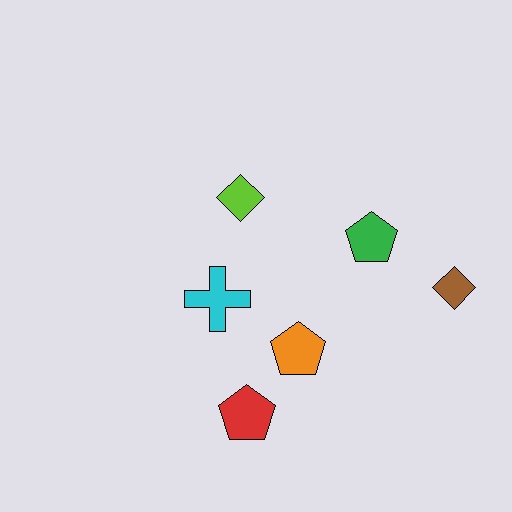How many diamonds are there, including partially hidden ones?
There are 2 diamonds.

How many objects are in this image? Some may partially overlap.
There are 6 objects.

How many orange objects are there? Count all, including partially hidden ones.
There is 1 orange object.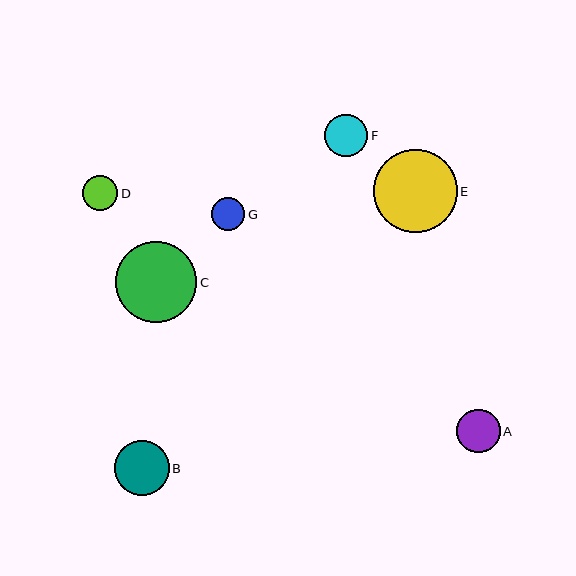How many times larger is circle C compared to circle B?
Circle C is approximately 1.5 times the size of circle B.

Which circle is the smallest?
Circle G is the smallest with a size of approximately 33 pixels.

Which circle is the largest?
Circle E is the largest with a size of approximately 84 pixels.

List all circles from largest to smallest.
From largest to smallest: E, C, B, A, F, D, G.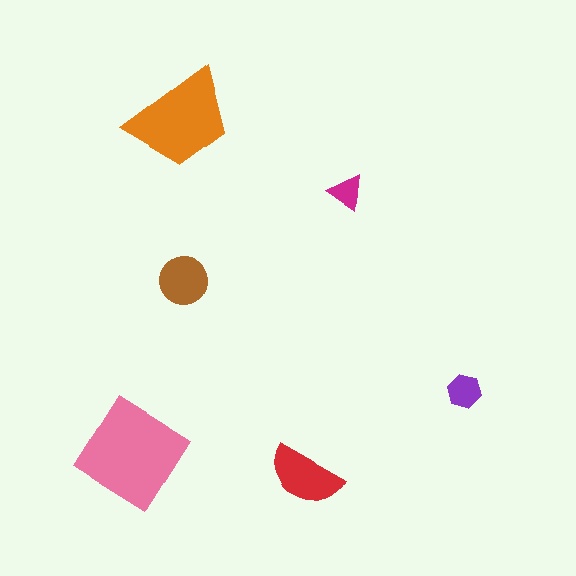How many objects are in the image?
There are 6 objects in the image.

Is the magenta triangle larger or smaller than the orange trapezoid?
Smaller.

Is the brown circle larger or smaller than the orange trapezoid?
Smaller.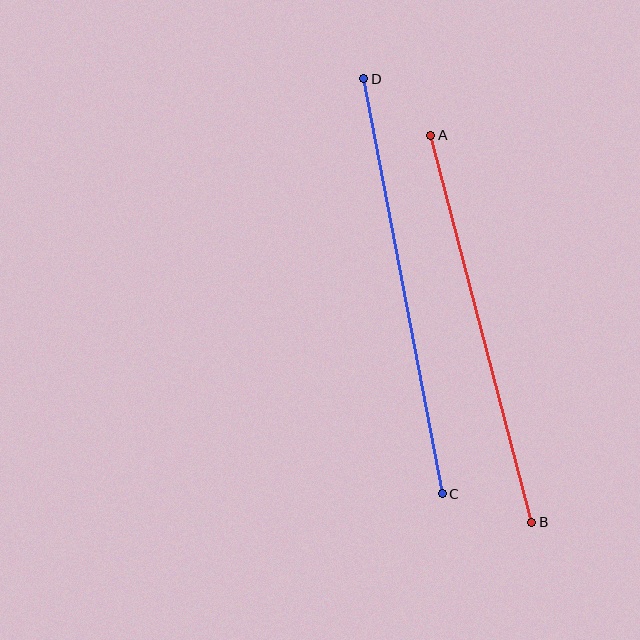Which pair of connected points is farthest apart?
Points C and D are farthest apart.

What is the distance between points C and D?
The distance is approximately 422 pixels.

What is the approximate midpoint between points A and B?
The midpoint is at approximately (481, 329) pixels.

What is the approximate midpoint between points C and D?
The midpoint is at approximately (403, 286) pixels.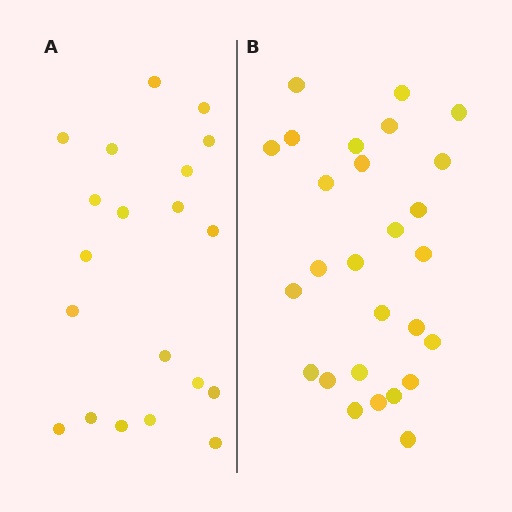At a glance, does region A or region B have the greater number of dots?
Region B (the right region) has more dots.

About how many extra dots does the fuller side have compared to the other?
Region B has roughly 8 or so more dots than region A.